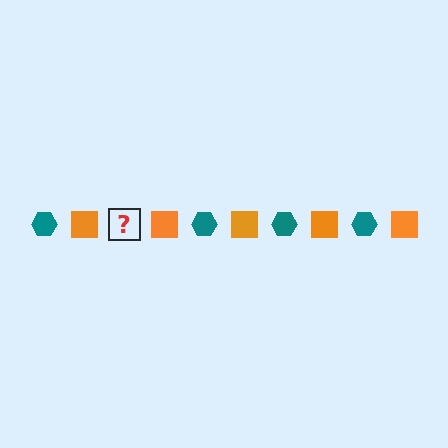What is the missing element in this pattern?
The missing element is a teal hexagon.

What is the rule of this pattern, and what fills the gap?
The rule is that the pattern alternates between teal hexagon and orange square. The gap should be filled with a teal hexagon.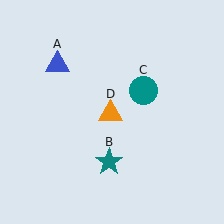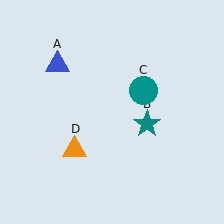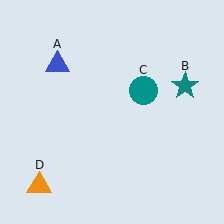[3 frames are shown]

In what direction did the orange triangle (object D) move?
The orange triangle (object D) moved down and to the left.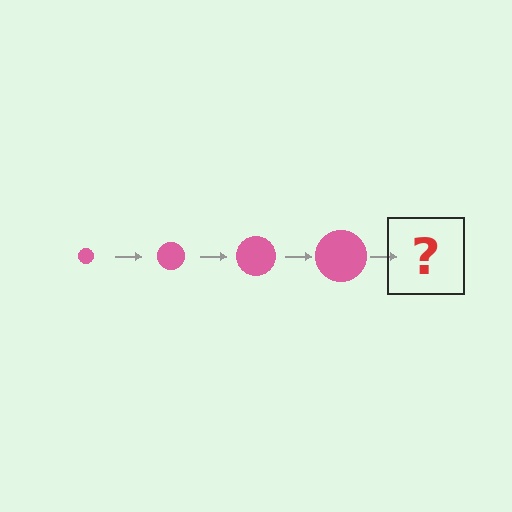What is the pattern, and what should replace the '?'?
The pattern is that the circle gets progressively larger each step. The '?' should be a pink circle, larger than the previous one.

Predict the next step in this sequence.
The next step is a pink circle, larger than the previous one.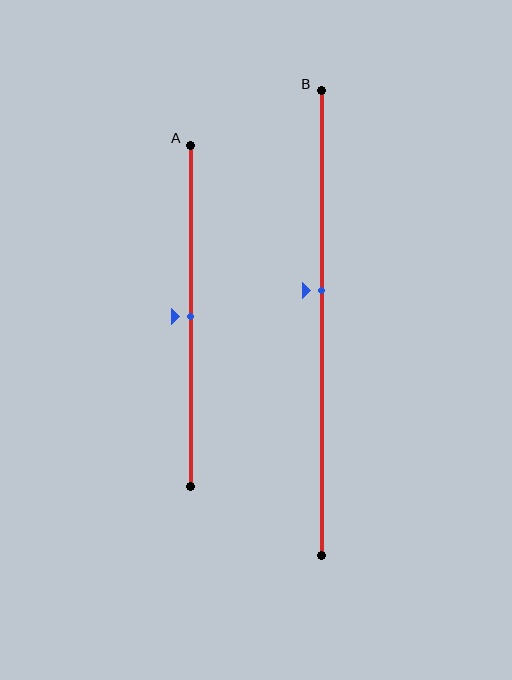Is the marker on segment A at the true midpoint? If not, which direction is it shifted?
Yes, the marker on segment A is at the true midpoint.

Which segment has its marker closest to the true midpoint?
Segment A has its marker closest to the true midpoint.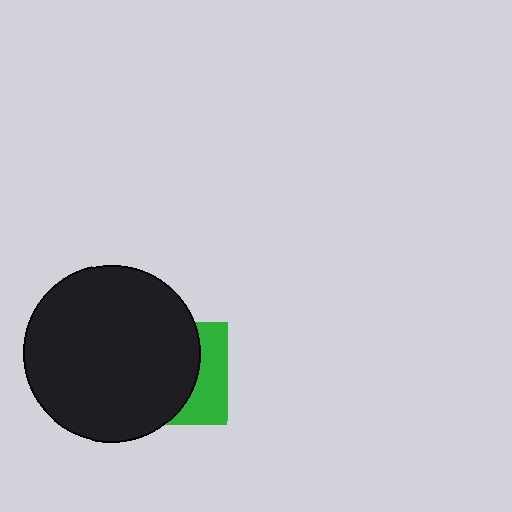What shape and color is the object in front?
The object in front is a black circle.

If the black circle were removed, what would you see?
You would see the complete green square.